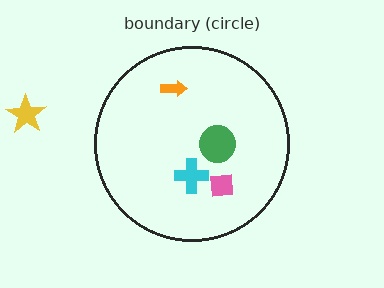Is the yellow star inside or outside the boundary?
Outside.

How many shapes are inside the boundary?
4 inside, 1 outside.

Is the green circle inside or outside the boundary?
Inside.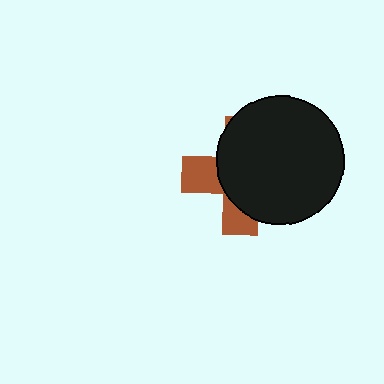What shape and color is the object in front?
The object in front is a black circle.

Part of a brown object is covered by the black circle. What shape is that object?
It is a cross.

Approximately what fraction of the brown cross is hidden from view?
Roughly 69% of the brown cross is hidden behind the black circle.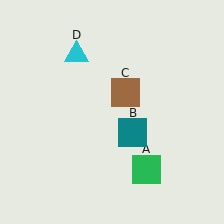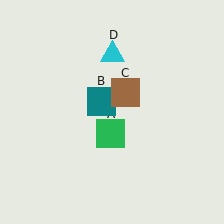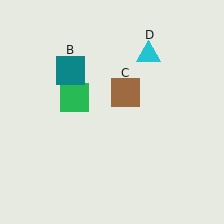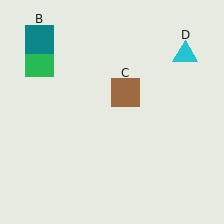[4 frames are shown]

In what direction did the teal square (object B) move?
The teal square (object B) moved up and to the left.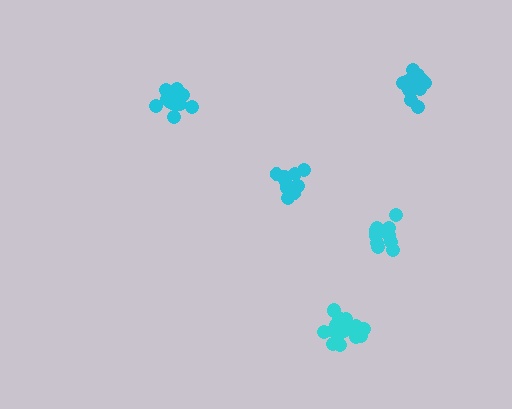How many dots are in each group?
Group 1: 13 dots, Group 2: 16 dots, Group 3: 14 dots, Group 4: 14 dots, Group 5: 12 dots (69 total).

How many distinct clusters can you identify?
There are 5 distinct clusters.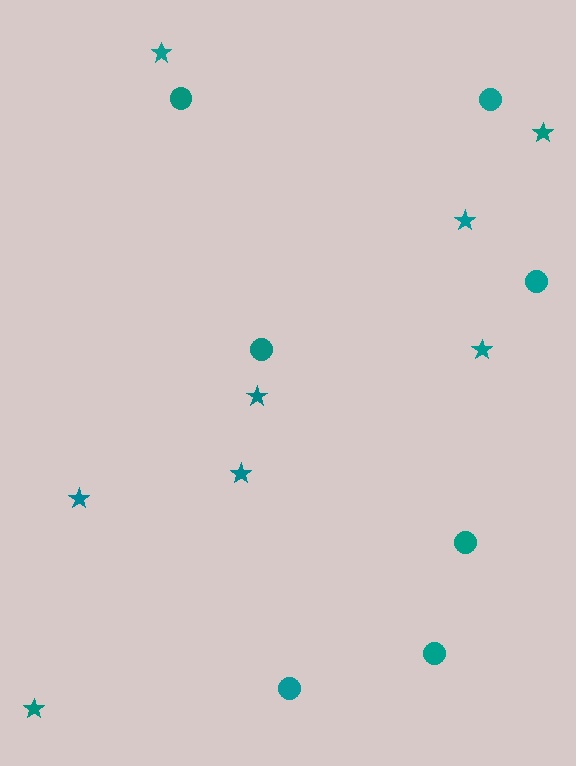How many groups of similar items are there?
There are 2 groups: one group of stars (8) and one group of circles (7).